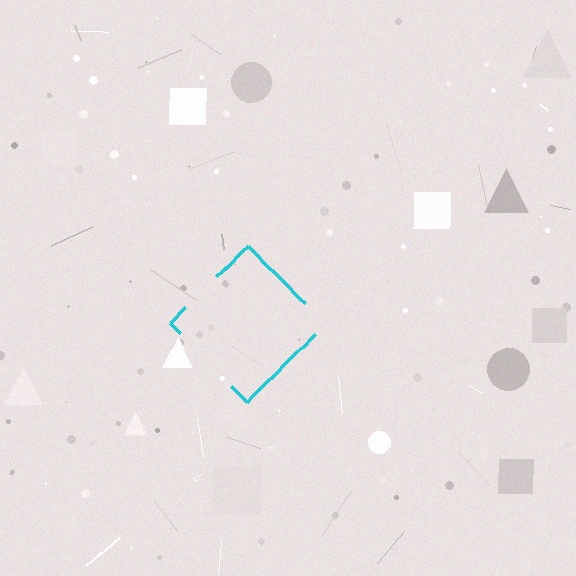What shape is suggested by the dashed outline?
The dashed outline suggests a diamond.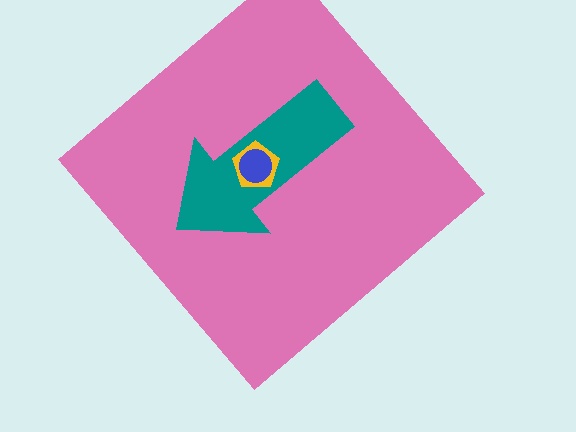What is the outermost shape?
The pink diamond.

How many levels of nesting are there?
4.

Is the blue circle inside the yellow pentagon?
Yes.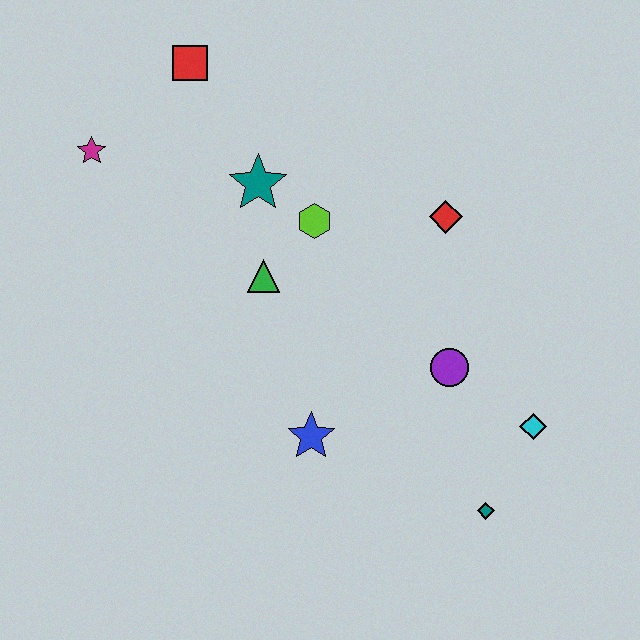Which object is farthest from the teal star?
The teal diamond is farthest from the teal star.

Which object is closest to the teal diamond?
The cyan diamond is closest to the teal diamond.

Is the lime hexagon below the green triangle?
No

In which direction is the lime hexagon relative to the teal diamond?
The lime hexagon is above the teal diamond.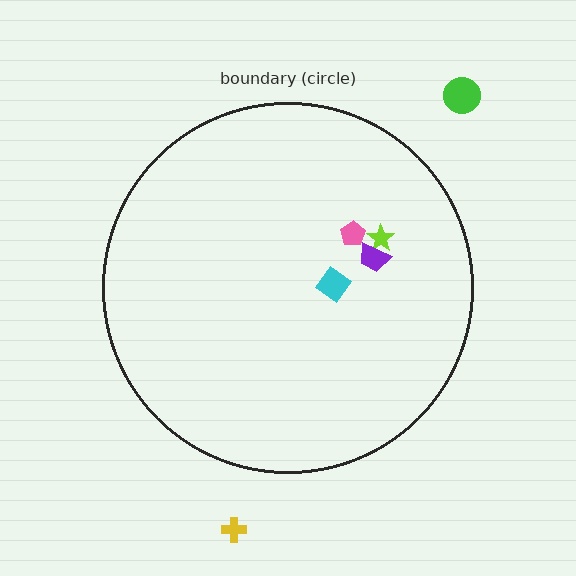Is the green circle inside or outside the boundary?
Outside.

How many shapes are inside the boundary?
4 inside, 2 outside.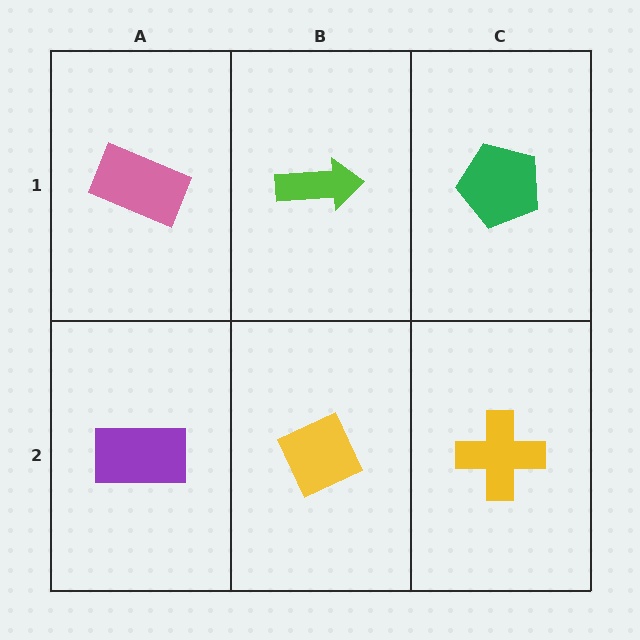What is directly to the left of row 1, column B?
A pink rectangle.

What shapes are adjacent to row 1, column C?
A yellow cross (row 2, column C), a lime arrow (row 1, column B).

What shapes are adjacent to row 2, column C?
A green pentagon (row 1, column C), a yellow diamond (row 2, column B).